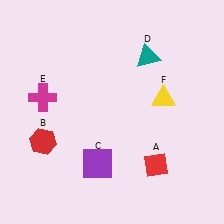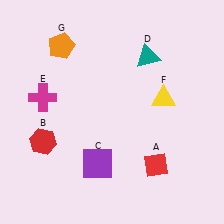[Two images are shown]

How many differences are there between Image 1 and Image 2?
There is 1 difference between the two images.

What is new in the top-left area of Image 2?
An orange pentagon (G) was added in the top-left area of Image 2.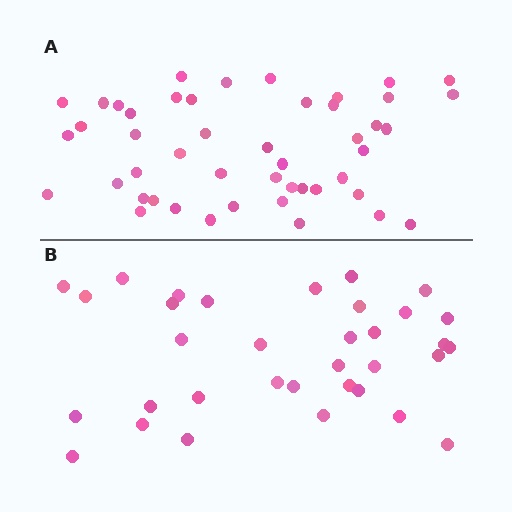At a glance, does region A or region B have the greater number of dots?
Region A (the top region) has more dots.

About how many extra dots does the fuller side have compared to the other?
Region A has approximately 15 more dots than region B.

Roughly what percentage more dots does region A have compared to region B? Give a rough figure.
About 40% more.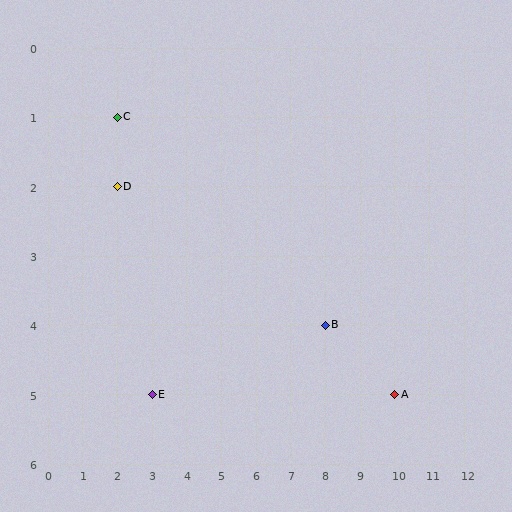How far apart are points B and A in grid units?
Points B and A are 2 columns and 1 row apart (about 2.2 grid units diagonally).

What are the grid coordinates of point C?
Point C is at grid coordinates (2, 1).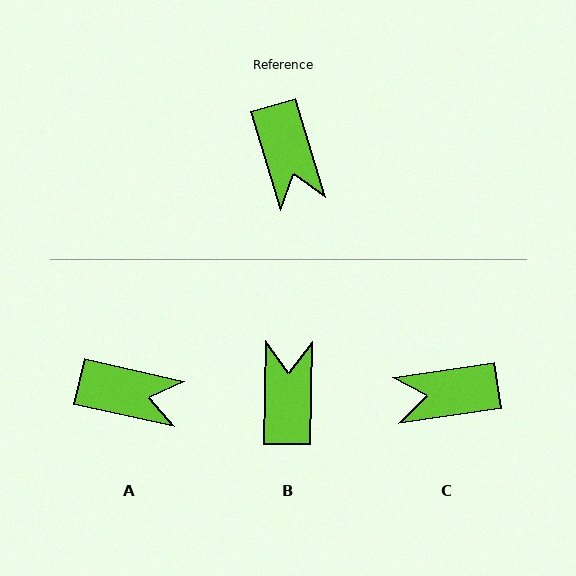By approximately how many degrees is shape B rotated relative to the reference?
Approximately 162 degrees counter-clockwise.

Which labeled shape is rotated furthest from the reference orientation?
B, about 162 degrees away.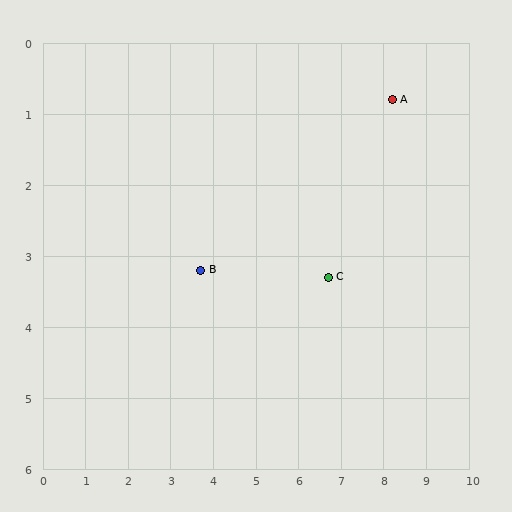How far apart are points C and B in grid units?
Points C and B are about 3.0 grid units apart.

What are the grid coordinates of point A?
Point A is at approximately (8.2, 0.8).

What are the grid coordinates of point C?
Point C is at approximately (6.7, 3.3).